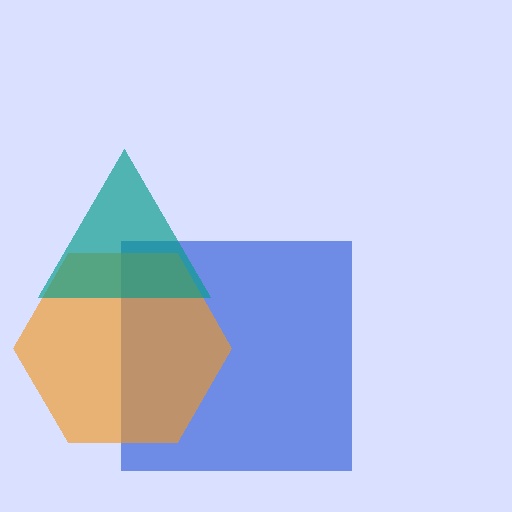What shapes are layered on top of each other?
The layered shapes are: a blue square, an orange hexagon, a teal triangle.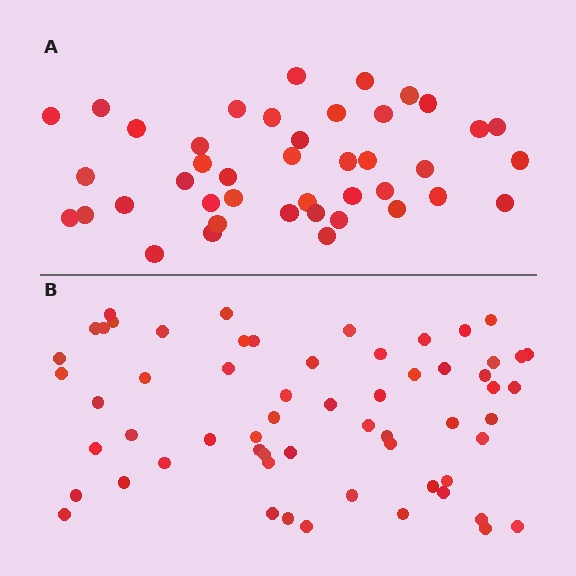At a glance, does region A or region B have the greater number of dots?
Region B (the bottom region) has more dots.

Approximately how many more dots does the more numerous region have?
Region B has approximately 20 more dots than region A.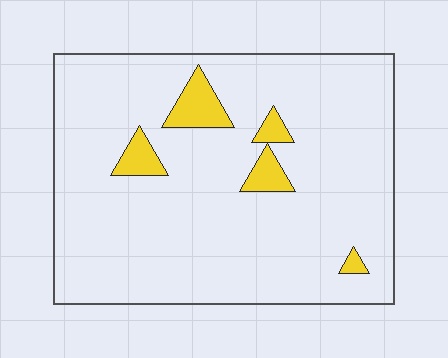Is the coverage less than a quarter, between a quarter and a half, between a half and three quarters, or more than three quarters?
Less than a quarter.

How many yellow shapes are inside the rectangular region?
5.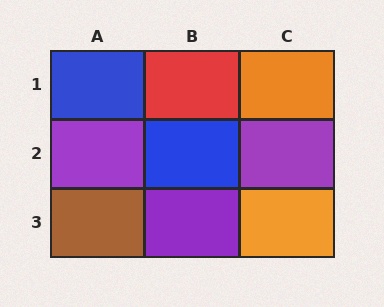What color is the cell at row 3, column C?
Orange.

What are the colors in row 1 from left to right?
Blue, red, orange.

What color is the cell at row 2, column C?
Purple.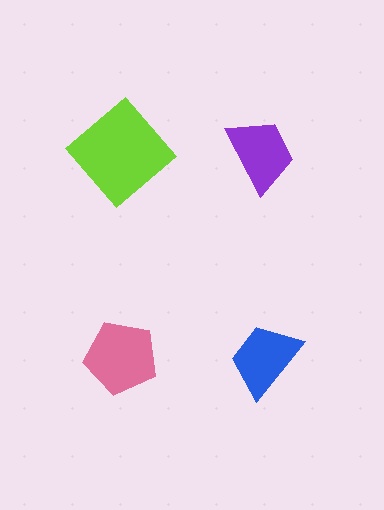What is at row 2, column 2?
A blue trapezoid.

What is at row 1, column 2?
A purple trapezoid.